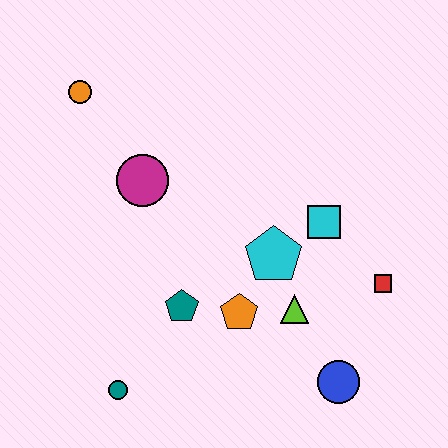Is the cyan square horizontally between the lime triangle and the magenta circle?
No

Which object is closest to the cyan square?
The cyan pentagon is closest to the cyan square.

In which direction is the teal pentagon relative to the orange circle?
The teal pentagon is below the orange circle.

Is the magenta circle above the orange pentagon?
Yes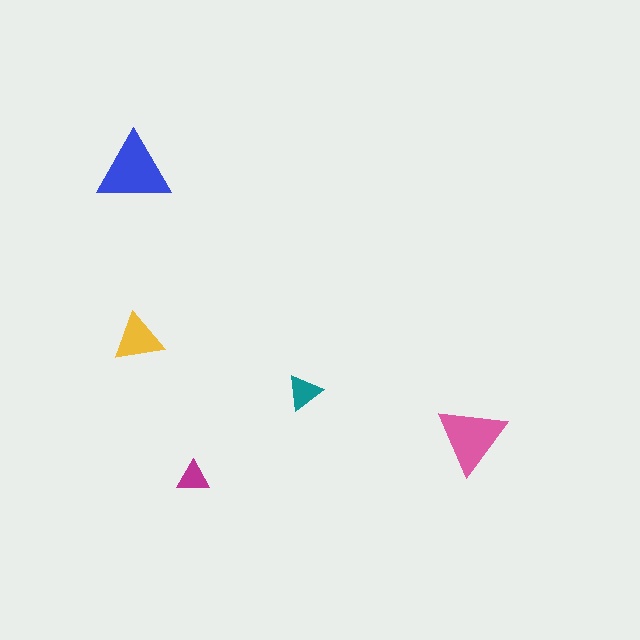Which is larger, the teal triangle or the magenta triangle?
The teal one.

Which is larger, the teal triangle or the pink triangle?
The pink one.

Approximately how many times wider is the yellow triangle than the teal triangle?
About 1.5 times wider.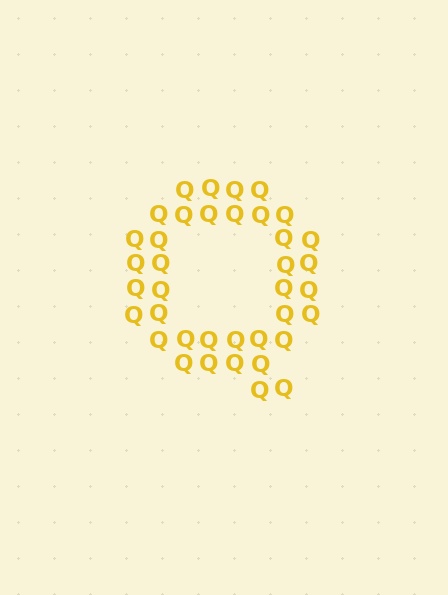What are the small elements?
The small elements are letter Q's.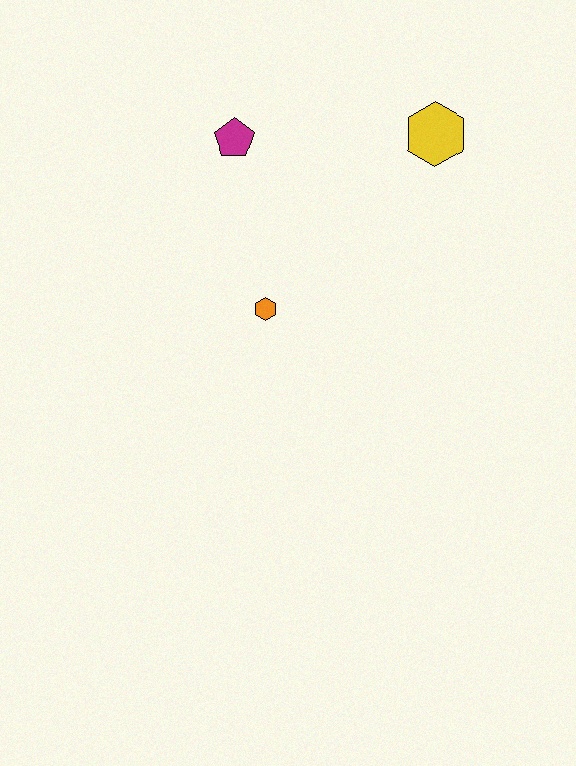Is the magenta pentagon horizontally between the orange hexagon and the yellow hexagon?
No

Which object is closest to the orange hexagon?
The magenta pentagon is closest to the orange hexagon.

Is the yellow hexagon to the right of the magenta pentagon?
Yes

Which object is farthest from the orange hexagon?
The yellow hexagon is farthest from the orange hexagon.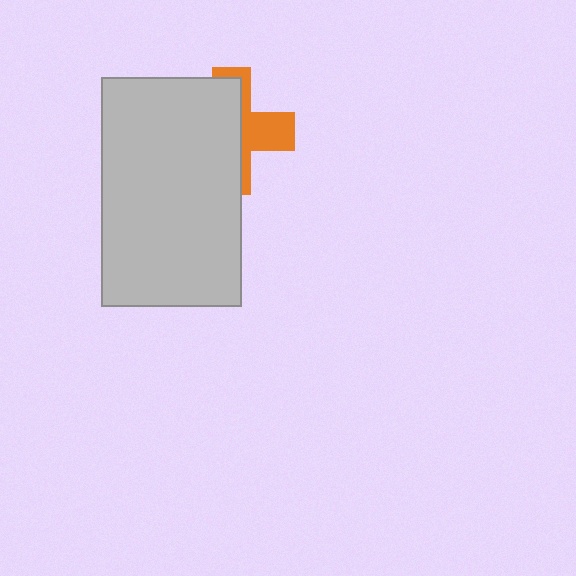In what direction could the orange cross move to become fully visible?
The orange cross could move right. That would shift it out from behind the light gray rectangle entirely.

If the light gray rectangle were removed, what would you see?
You would see the complete orange cross.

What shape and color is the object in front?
The object in front is a light gray rectangle.